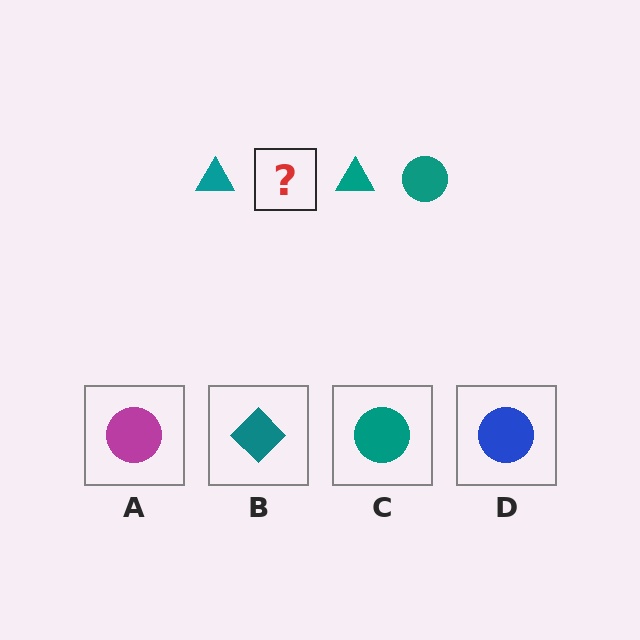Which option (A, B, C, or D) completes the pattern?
C.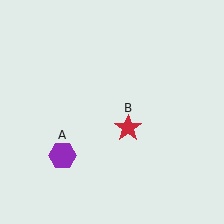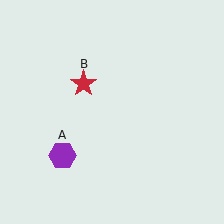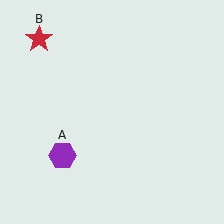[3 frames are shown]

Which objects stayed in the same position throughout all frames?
Purple hexagon (object A) remained stationary.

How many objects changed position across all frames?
1 object changed position: red star (object B).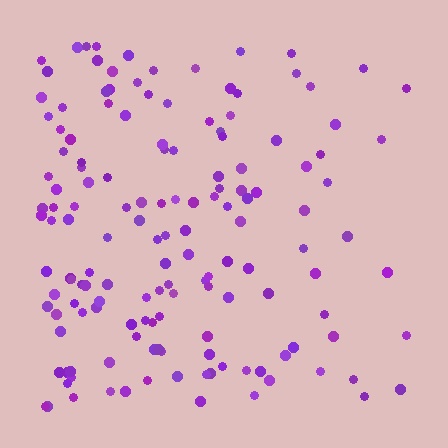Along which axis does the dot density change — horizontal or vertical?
Horizontal.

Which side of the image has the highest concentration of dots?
The left.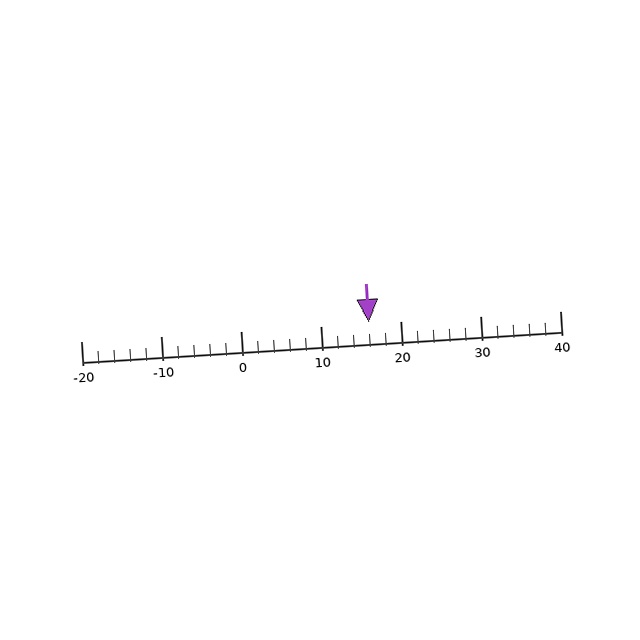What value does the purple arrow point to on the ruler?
The purple arrow points to approximately 16.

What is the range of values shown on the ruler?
The ruler shows values from -20 to 40.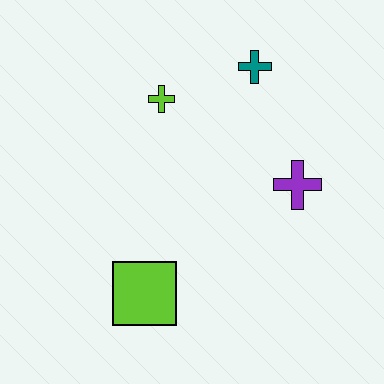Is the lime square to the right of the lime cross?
No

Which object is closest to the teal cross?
The lime cross is closest to the teal cross.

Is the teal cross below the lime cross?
No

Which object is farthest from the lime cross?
The lime square is farthest from the lime cross.